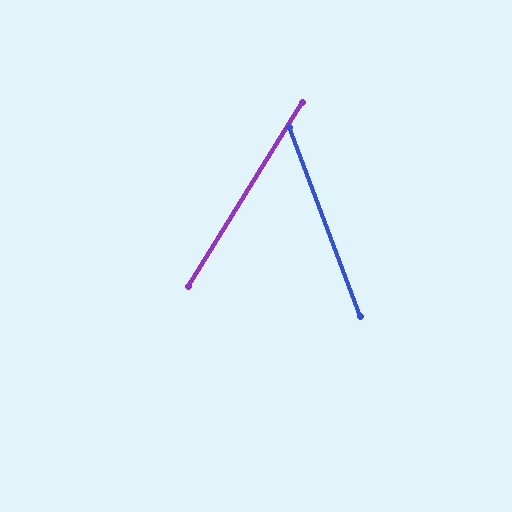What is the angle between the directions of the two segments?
Approximately 52 degrees.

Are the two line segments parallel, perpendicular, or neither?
Neither parallel nor perpendicular — they differ by about 52°.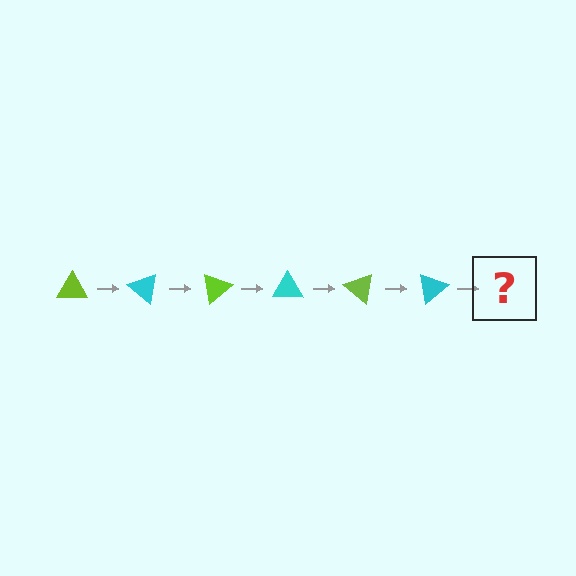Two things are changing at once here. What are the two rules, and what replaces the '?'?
The two rules are that it rotates 40 degrees each step and the color cycles through lime and cyan. The '?' should be a lime triangle, rotated 240 degrees from the start.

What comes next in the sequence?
The next element should be a lime triangle, rotated 240 degrees from the start.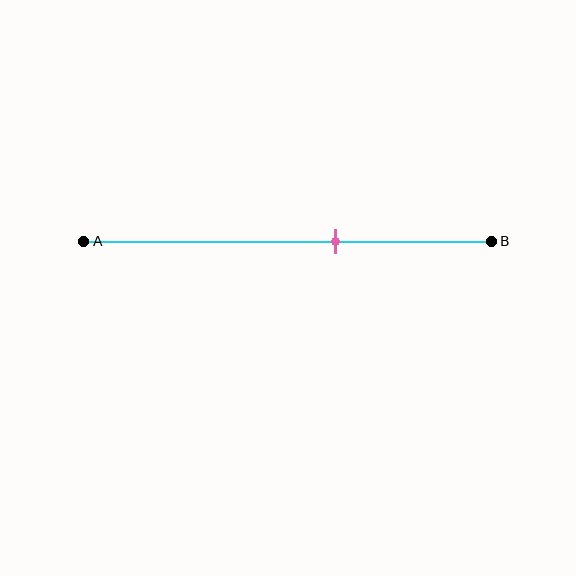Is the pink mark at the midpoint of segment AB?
No, the mark is at about 60% from A, not at the 50% midpoint.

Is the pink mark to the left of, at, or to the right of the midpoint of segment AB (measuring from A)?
The pink mark is to the right of the midpoint of segment AB.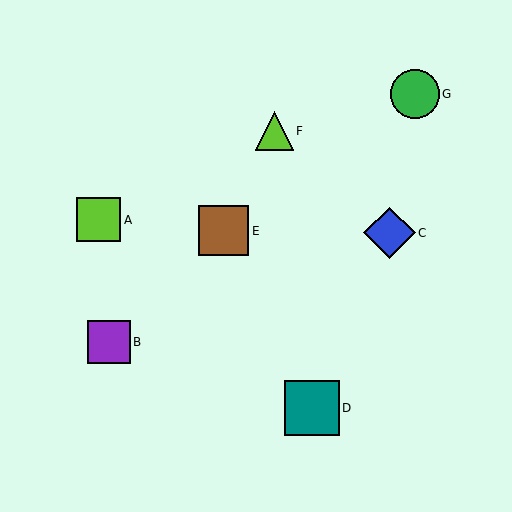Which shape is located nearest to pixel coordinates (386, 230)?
The blue diamond (labeled C) at (390, 233) is nearest to that location.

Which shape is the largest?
The teal square (labeled D) is the largest.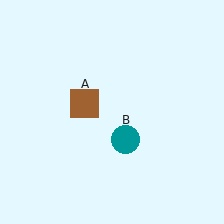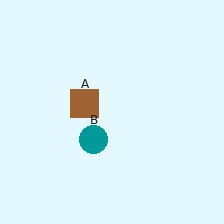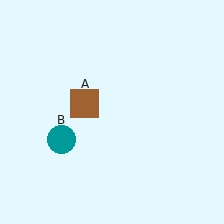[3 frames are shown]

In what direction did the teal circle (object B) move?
The teal circle (object B) moved left.